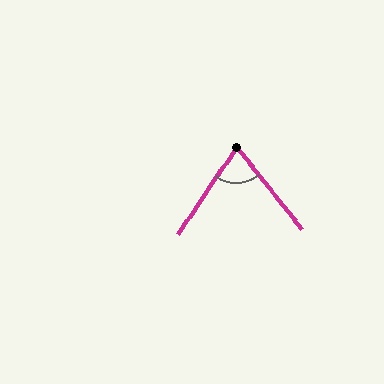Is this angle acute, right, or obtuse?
It is acute.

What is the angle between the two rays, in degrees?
Approximately 73 degrees.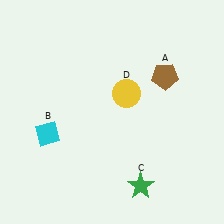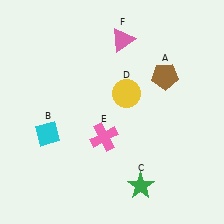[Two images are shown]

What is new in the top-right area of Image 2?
A pink triangle (F) was added in the top-right area of Image 2.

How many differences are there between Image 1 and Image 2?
There are 2 differences between the two images.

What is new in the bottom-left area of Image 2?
A pink cross (E) was added in the bottom-left area of Image 2.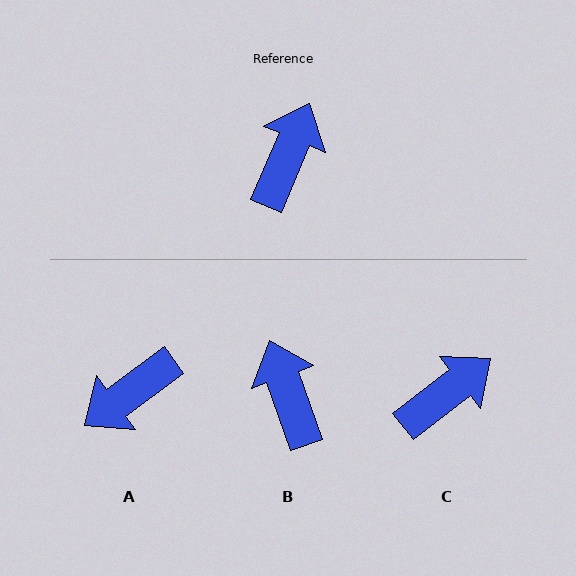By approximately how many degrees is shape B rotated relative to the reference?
Approximately 43 degrees counter-clockwise.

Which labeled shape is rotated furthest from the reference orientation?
A, about 150 degrees away.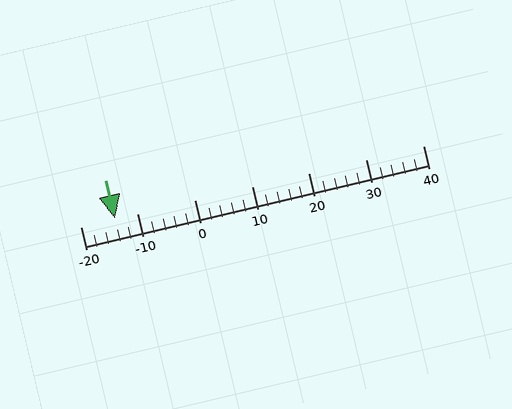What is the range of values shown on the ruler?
The ruler shows values from -20 to 40.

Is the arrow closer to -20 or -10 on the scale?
The arrow is closer to -10.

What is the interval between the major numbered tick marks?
The major tick marks are spaced 10 units apart.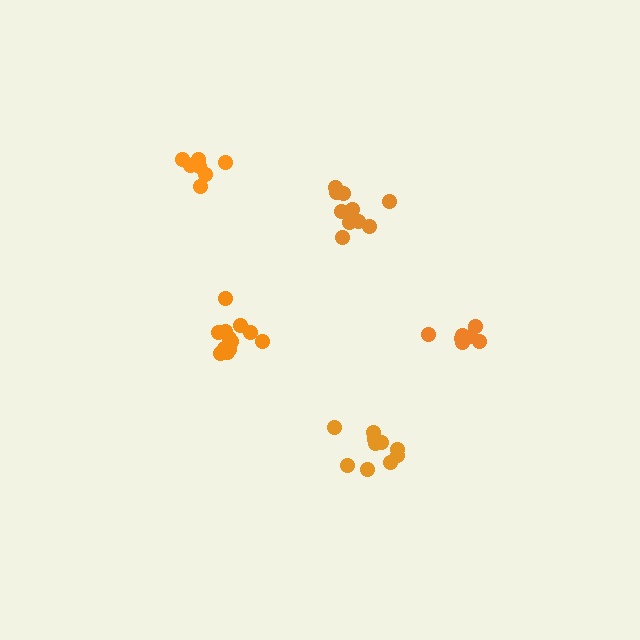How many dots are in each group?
Group 1: 12 dots, Group 2: 10 dots, Group 3: 7 dots, Group 4: 10 dots, Group 5: 7 dots (46 total).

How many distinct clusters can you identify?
There are 5 distinct clusters.